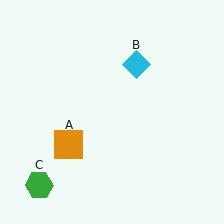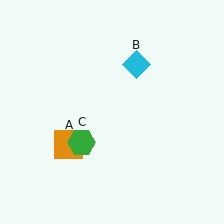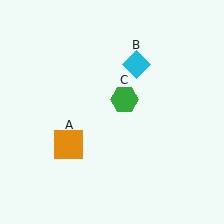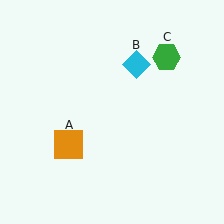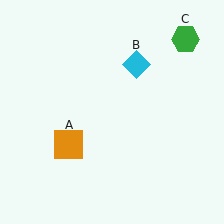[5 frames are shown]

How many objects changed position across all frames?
1 object changed position: green hexagon (object C).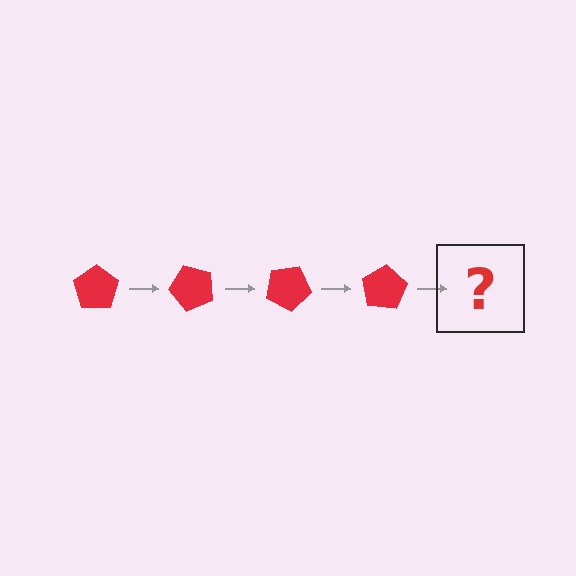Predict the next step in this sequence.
The next step is a red pentagon rotated 200 degrees.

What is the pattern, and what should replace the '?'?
The pattern is that the pentagon rotates 50 degrees each step. The '?' should be a red pentagon rotated 200 degrees.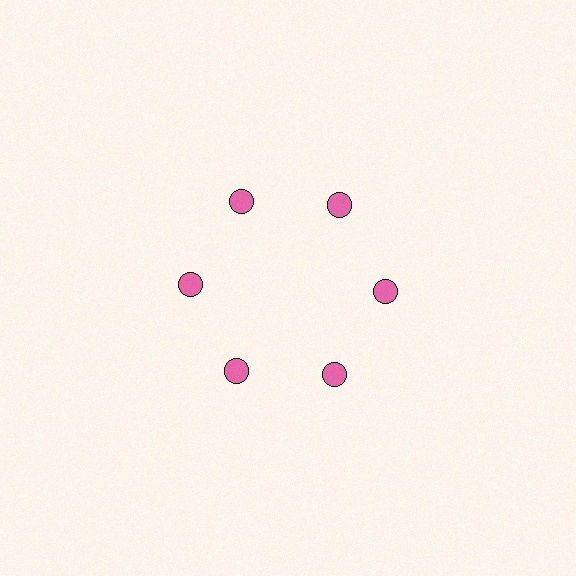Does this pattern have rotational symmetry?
Yes, this pattern has 6-fold rotational symmetry. It looks the same after rotating 60 degrees around the center.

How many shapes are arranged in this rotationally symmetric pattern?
There are 6 shapes, arranged in 6 groups of 1.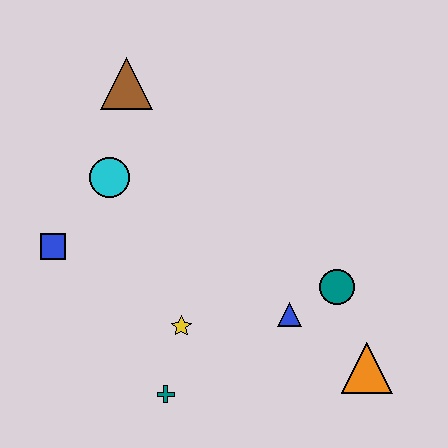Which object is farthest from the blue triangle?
The brown triangle is farthest from the blue triangle.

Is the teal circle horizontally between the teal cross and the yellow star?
No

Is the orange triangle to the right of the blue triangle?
Yes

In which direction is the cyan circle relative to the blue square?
The cyan circle is above the blue square.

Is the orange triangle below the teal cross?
No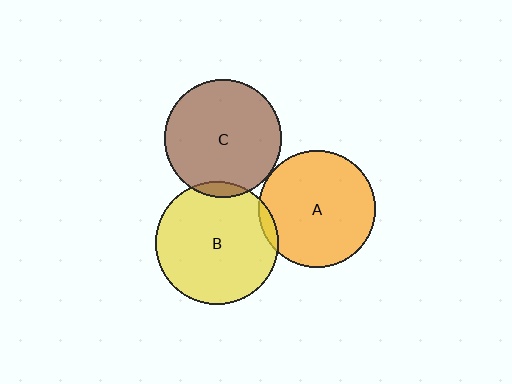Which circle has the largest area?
Circle B (yellow).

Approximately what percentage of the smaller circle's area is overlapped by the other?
Approximately 5%.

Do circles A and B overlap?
Yes.